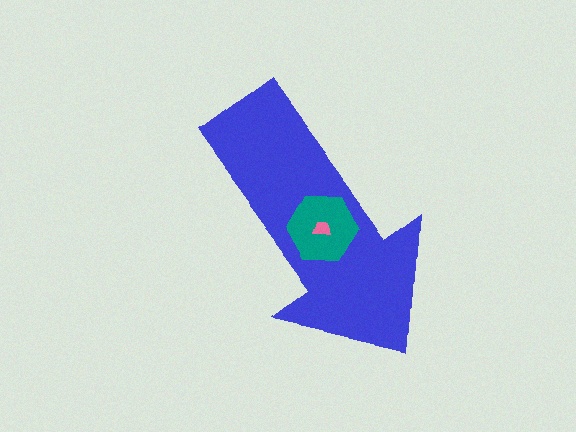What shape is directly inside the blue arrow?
The teal hexagon.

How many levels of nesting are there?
3.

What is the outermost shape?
The blue arrow.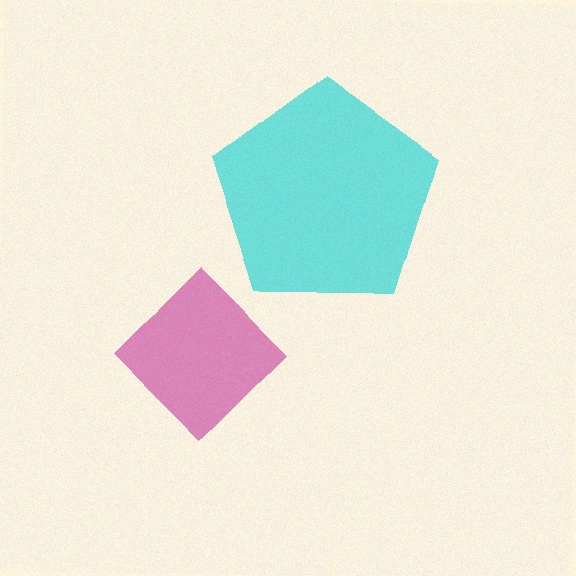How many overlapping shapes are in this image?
There are 2 overlapping shapes in the image.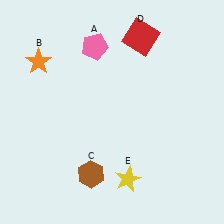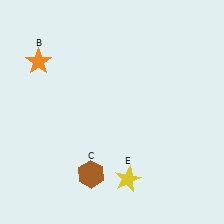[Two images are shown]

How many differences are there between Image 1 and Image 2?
There are 2 differences between the two images.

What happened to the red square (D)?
The red square (D) was removed in Image 2. It was in the top-right area of Image 1.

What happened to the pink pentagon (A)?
The pink pentagon (A) was removed in Image 2. It was in the top-left area of Image 1.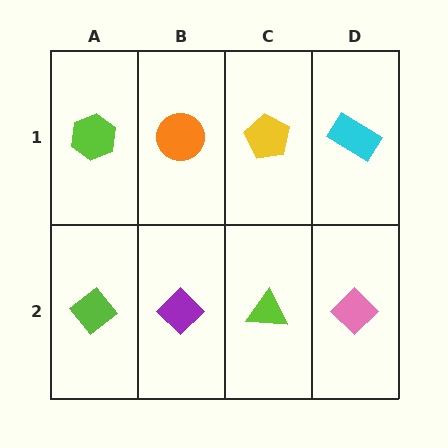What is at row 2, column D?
A pink diamond.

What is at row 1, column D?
A cyan rectangle.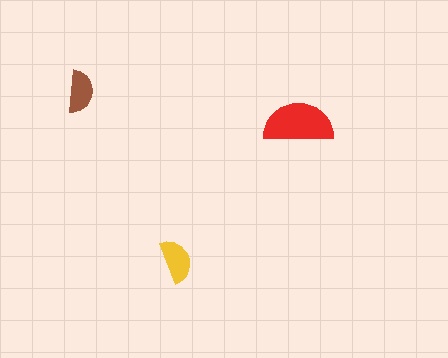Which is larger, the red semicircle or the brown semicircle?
The red one.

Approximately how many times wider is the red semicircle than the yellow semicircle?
About 1.5 times wider.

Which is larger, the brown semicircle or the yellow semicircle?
The yellow one.